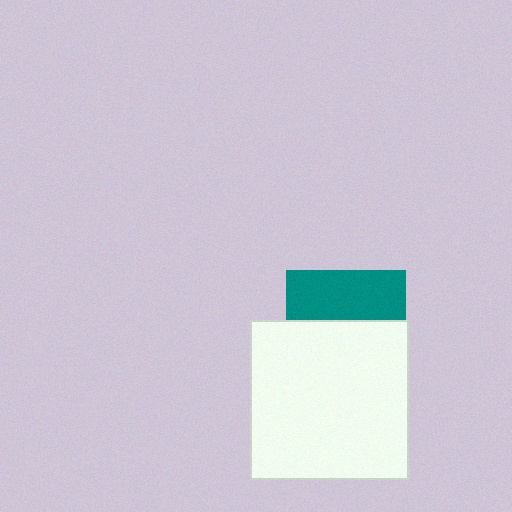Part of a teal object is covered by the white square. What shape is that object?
It is a square.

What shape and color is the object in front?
The object in front is a white square.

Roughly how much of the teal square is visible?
A small part of it is visible (roughly 42%).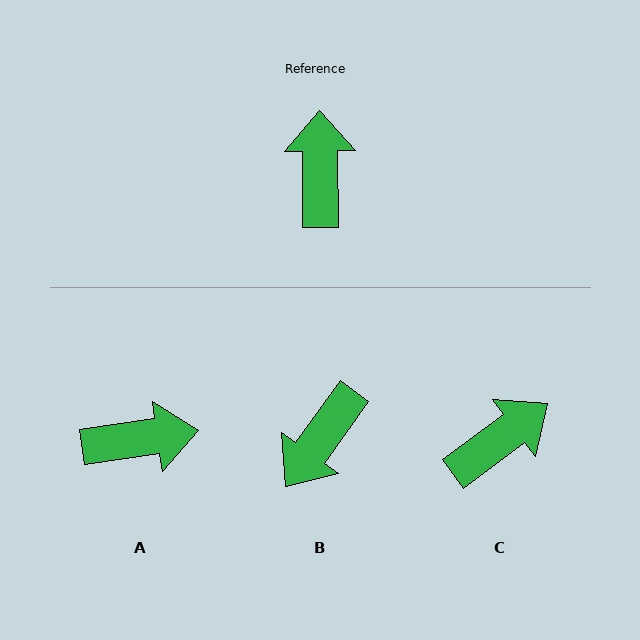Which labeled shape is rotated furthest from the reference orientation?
B, about 144 degrees away.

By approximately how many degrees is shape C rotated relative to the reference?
Approximately 54 degrees clockwise.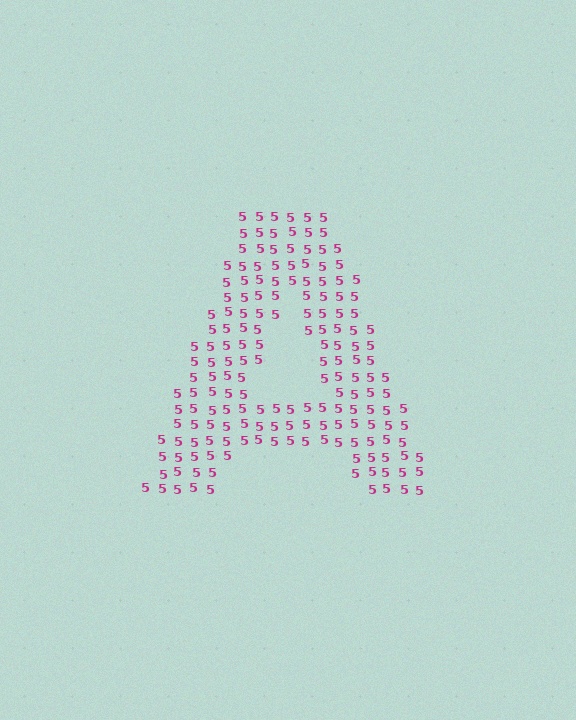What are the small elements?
The small elements are digit 5's.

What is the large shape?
The large shape is the letter A.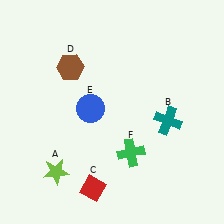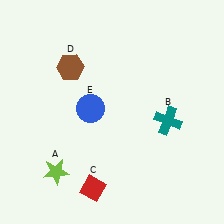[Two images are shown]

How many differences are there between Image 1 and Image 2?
There is 1 difference between the two images.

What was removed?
The green cross (F) was removed in Image 2.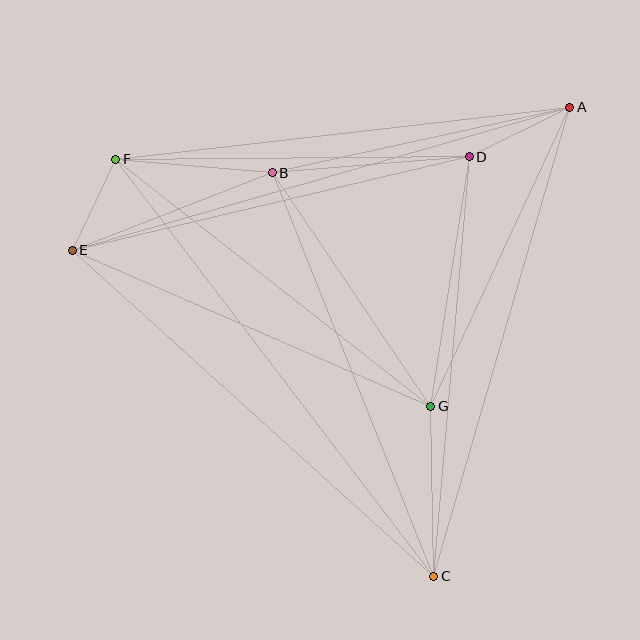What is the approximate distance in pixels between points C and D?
The distance between C and D is approximately 421 pixels.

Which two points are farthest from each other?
Points C and F are farthest from each other.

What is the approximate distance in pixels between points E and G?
The distance between E and G is approximately 391 pixels.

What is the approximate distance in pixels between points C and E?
The distance between C and E is approximately 487 pixels.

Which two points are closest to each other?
Points E and F are closest to each other.